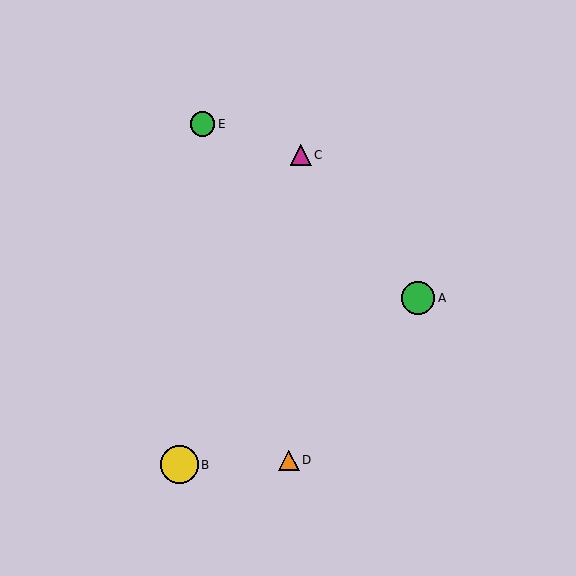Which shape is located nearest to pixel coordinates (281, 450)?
The orange triangle (labeled D) at (289, 460) is nearest to that location.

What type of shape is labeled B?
Shape B is a yellow circle.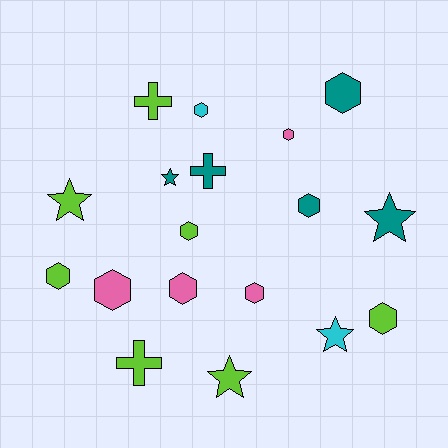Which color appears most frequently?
Lime, with 7 objects.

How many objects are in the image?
There are 18 objects.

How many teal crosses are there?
There is 1 teal cross.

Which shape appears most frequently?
Hexagon, with 10 objects.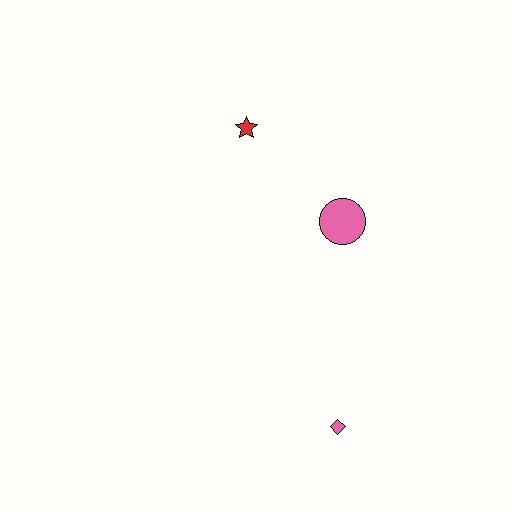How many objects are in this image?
There are 3 objects.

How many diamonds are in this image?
There is 1 diamond.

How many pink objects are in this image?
There are 2 pink objects.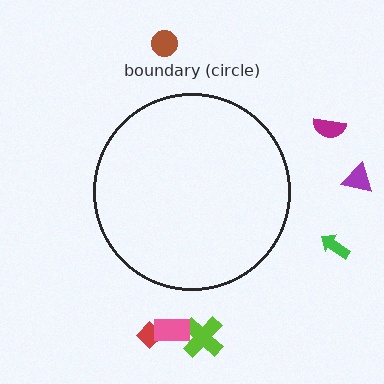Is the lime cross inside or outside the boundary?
Outside.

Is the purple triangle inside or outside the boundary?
Outside.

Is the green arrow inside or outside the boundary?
Outside.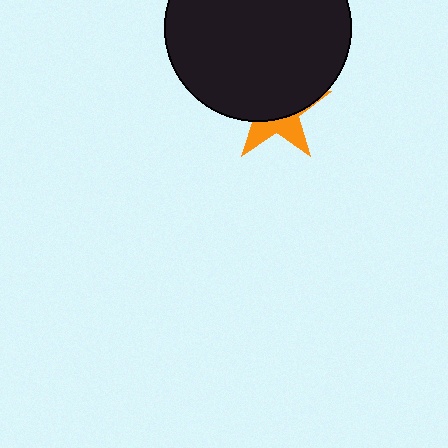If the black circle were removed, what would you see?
You would see the complete orange star.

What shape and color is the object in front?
The object in front is a black circle.